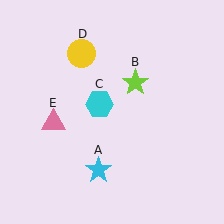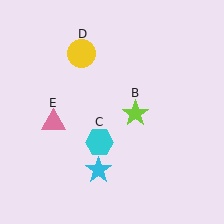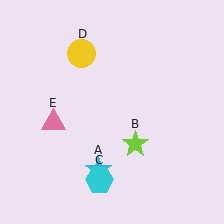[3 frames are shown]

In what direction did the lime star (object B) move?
The lime star (object B) moved down.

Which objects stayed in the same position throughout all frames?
Cyan star (object A) and yellow circle (object D) and pink triangle (object E) remained stationary.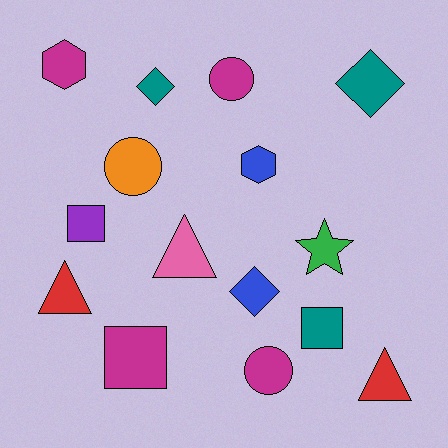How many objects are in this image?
There are 15 objects.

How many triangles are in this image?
There are 3 triangles.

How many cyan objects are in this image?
There are no cyan objects.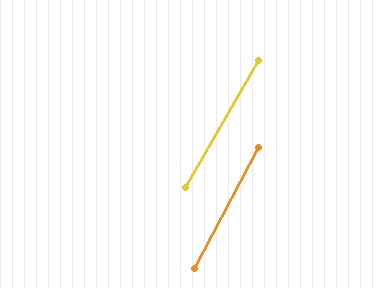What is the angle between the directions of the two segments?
Approximately 2 degrees.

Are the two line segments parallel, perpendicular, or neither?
Parallel — their directions differ by only 1.9°.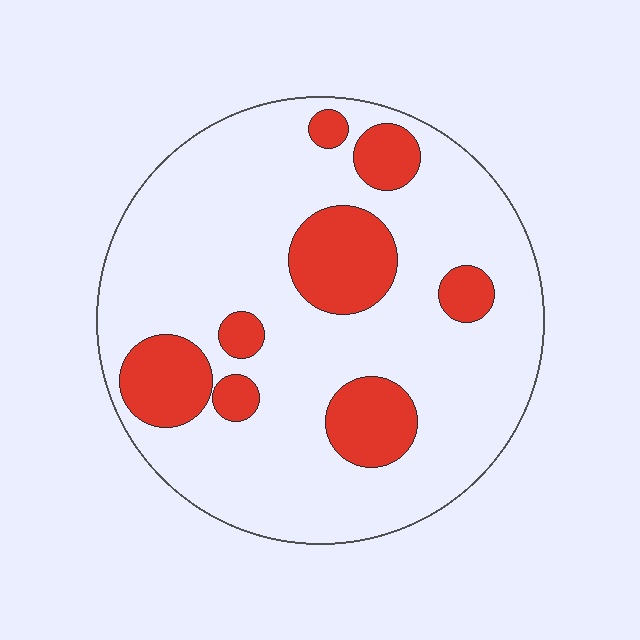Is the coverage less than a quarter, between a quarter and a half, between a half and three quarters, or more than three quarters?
Less than a quarter.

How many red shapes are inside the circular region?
8.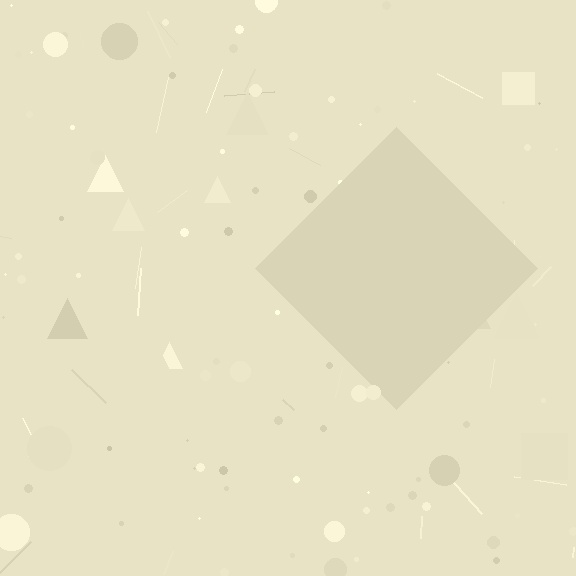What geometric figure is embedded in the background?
A diamond is embedded in the background.